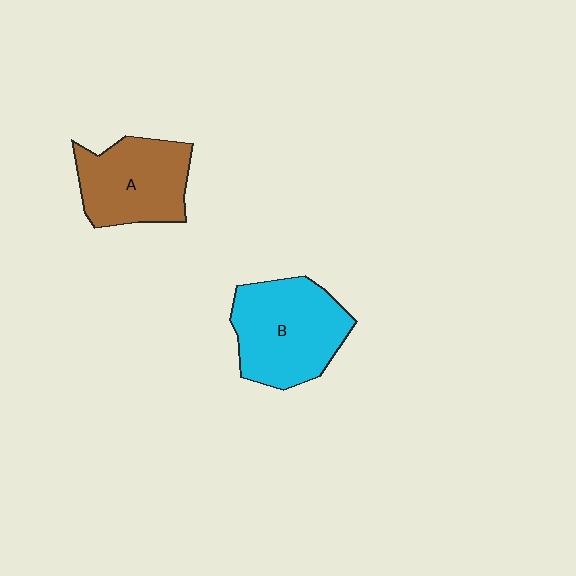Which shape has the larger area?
Shape B (cyan).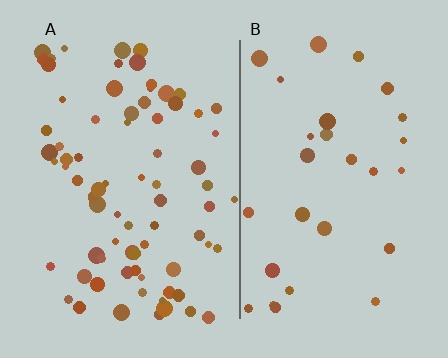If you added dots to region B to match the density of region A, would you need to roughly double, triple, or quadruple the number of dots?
Approximately triple.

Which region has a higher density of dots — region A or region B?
A (the left).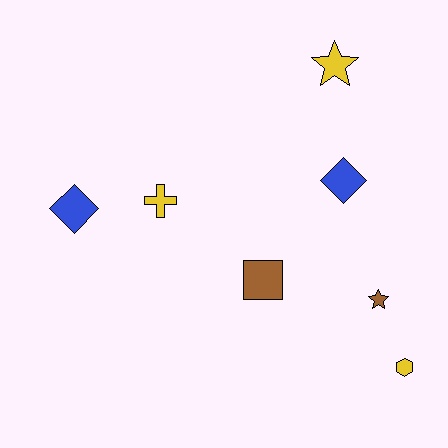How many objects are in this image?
There are 7 objects.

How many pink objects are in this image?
There are no pink objects.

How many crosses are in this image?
There is 1 cross.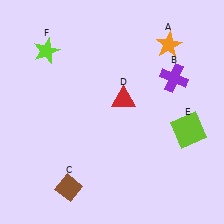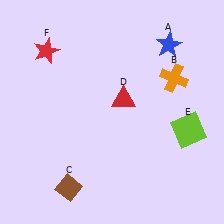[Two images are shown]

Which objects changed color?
A changed from orange to blue. B changed from purple to orange. F changed from lime to red.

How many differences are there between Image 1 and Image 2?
There are 3 differences between the two images.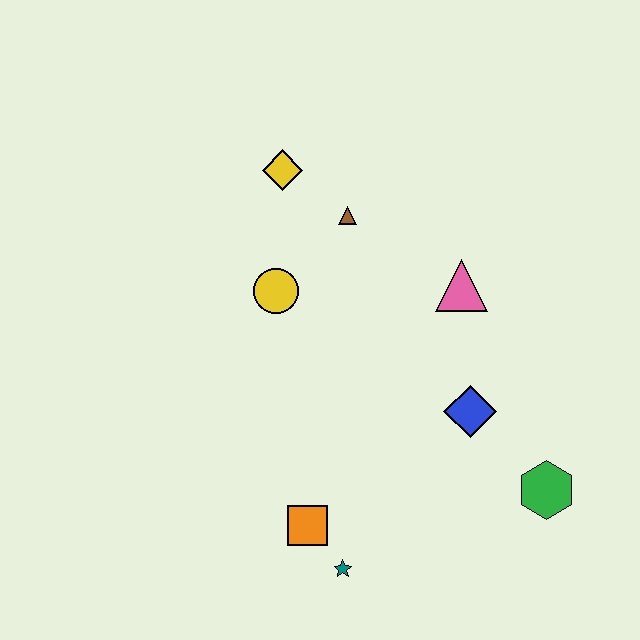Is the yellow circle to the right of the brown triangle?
No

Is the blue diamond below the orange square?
No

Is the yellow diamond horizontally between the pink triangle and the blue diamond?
No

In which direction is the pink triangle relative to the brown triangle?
The pink triangle is to the right of the brown triangle.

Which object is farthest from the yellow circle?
The green hexagon is farthest from the yellow circle.